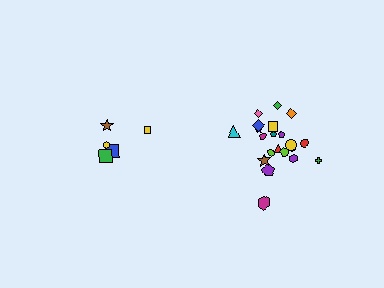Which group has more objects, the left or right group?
The right group.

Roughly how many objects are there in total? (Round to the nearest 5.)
Roughly 25 objects in total.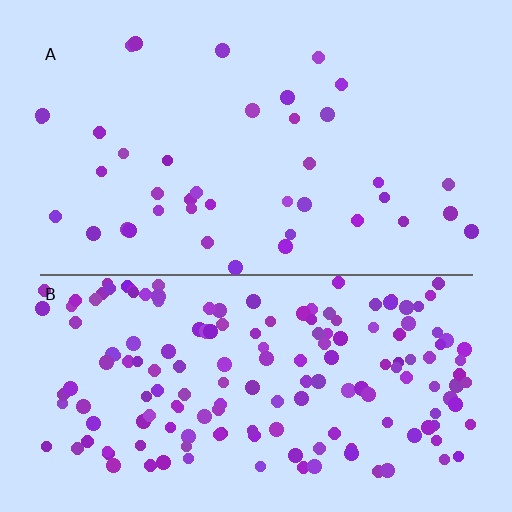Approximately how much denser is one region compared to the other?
Approximately 4.3× — region B over region A.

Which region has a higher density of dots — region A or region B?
B (the bottom).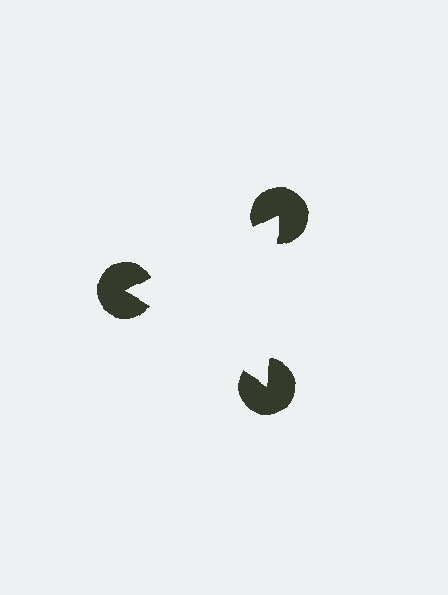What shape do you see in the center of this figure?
An illusory triangle — its edges are inferred from the aligned wedge cuts in the pac-man discs, not physically drawn.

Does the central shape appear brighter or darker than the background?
It typically appears slightly brighter than the background, even though no actual brightness change is drawn.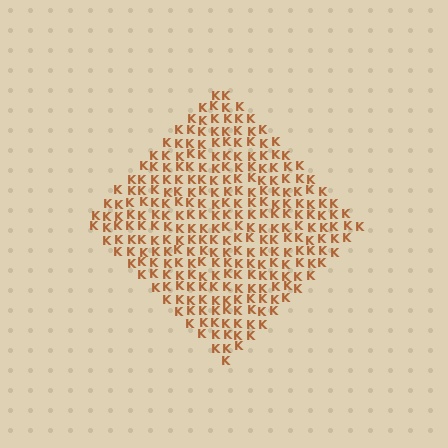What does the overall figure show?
The overall figure shows a diamond.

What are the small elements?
The small elements are letter K's.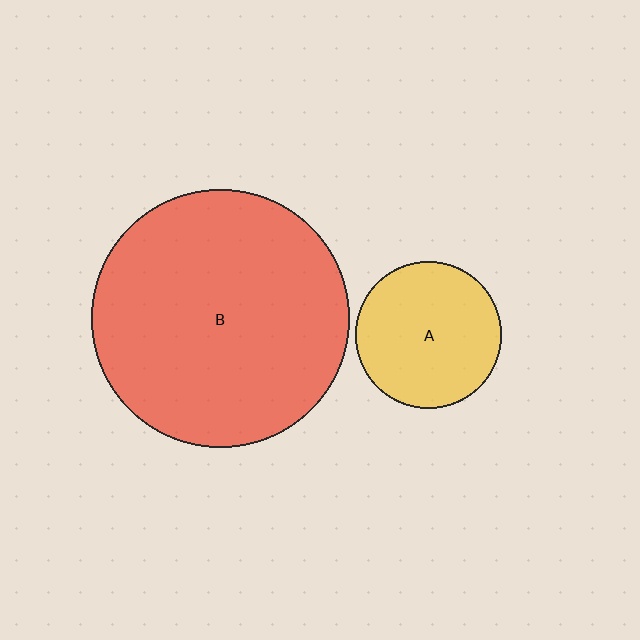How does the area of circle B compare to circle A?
Approximately 3.1 times.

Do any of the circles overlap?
No, none of the circles overlap.